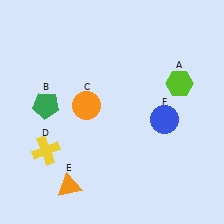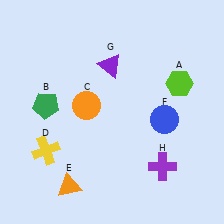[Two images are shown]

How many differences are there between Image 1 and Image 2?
There are 2 differences between the two images.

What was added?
A purple triangle (G), a purple cross (H) were added in Image 2.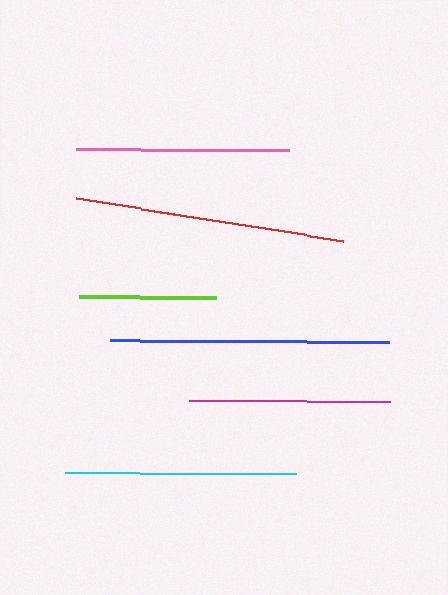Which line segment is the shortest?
The lime line is the shortest at approximately 137 pixels.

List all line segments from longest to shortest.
From longest to shortest: blue, red, cyan, pink, magenta, lime.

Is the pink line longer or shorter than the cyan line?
The cyan line is longer than the pink line.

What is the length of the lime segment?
The lime segment is approximately 137 pixels long.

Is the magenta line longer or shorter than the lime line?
The magenta line is longer than the lime line.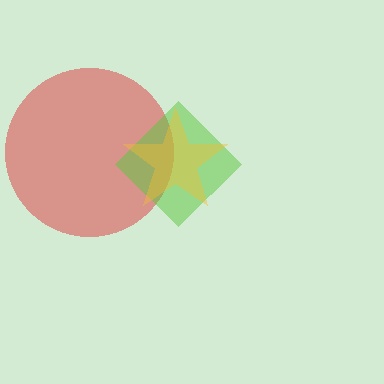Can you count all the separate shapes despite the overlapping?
Yes, there are 3 separate shapes.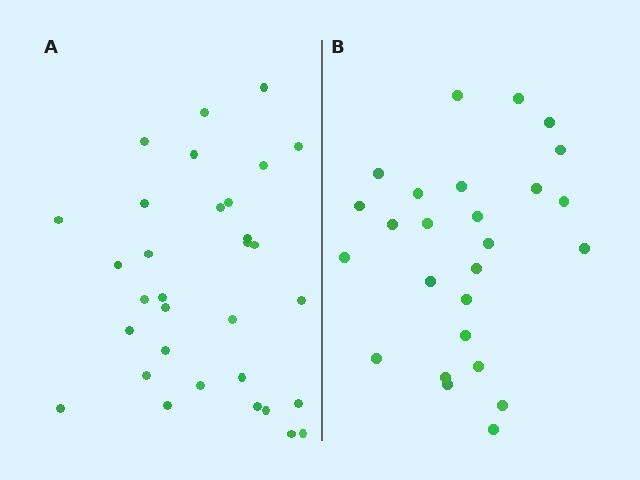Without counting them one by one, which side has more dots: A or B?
Region A (the left region) has more dots.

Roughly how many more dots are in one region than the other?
Region A has about 6 more dots than region B.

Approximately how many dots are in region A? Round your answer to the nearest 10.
About 30 dots. (The exact count is 32, which rounds to 30.)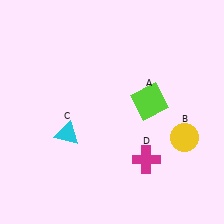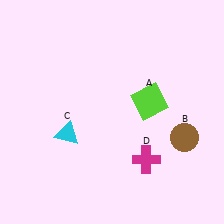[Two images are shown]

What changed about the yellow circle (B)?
In Image 1, B is yellow. In Image 2, it changed to brown.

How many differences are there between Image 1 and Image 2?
There is 1 difference between the two images.